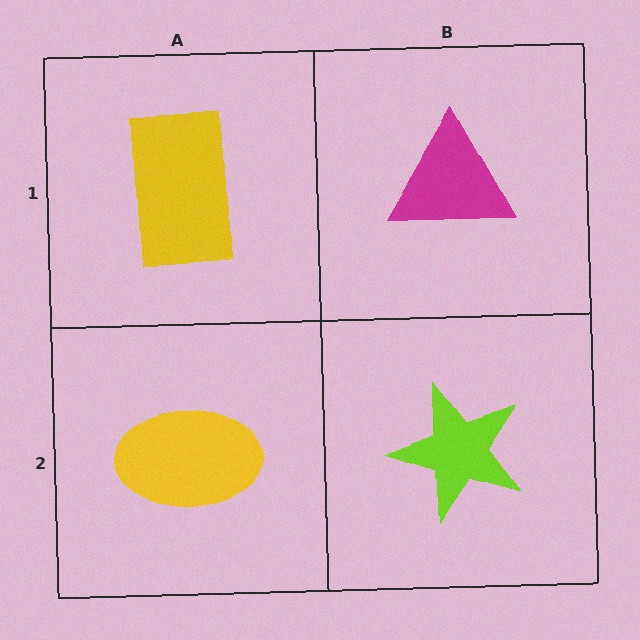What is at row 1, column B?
A magenta triangle.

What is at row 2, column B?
A lime star.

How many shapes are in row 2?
2 shapes.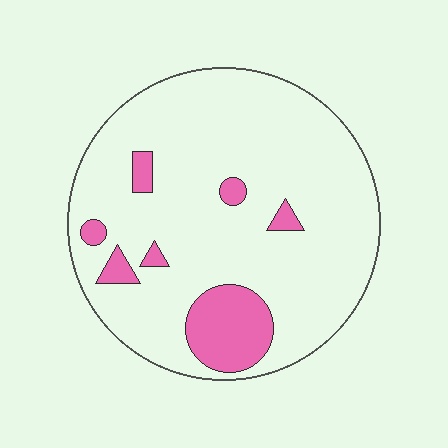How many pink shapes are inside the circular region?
7.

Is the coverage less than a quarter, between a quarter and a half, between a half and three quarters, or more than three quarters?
Less than a quarter.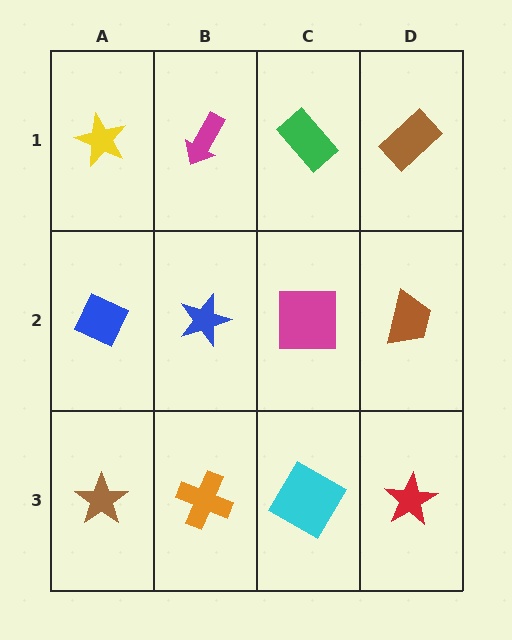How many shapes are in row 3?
4 shapes.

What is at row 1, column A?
A yellow star.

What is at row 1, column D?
A brown rectangle.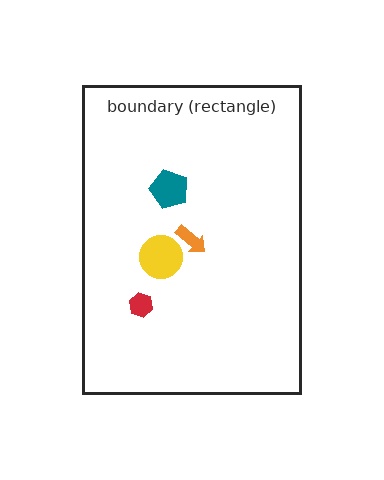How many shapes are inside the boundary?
4 inside, 0 outside.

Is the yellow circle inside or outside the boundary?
Inside.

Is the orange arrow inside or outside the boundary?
Inside.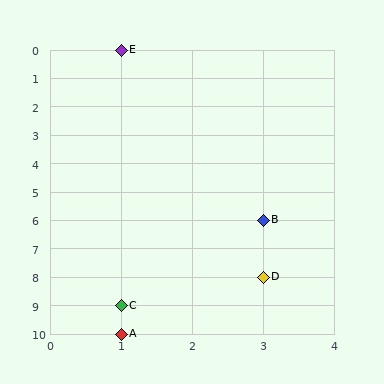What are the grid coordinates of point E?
Point E is at grid coordinates (1, 0).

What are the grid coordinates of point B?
Point B is at grid coordinates (3, 6).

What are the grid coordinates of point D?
Point D is at grid coordinates (3, 8).